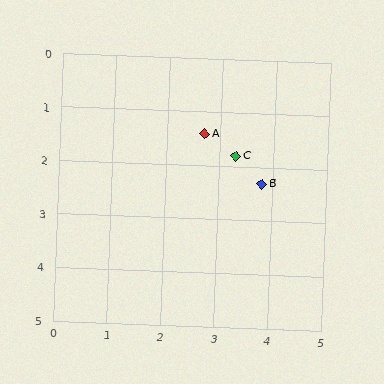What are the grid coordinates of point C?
Point C is at approximately (3.3, 1.8).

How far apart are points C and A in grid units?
Points C and A are about 0.7 grid units apart.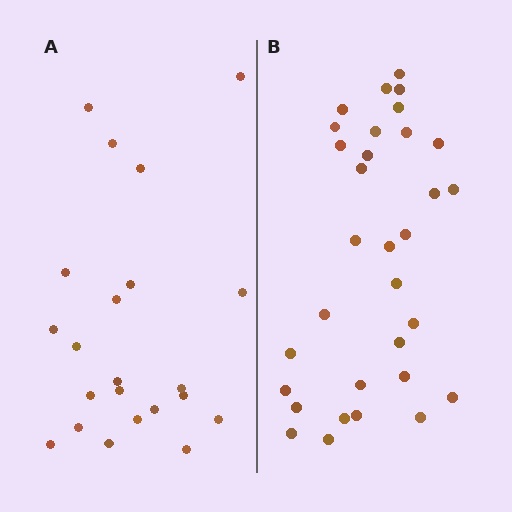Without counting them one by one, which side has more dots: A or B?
Region B (the right region) has more dots.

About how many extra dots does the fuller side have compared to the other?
Region B has roughly 10 or so more dots than region A.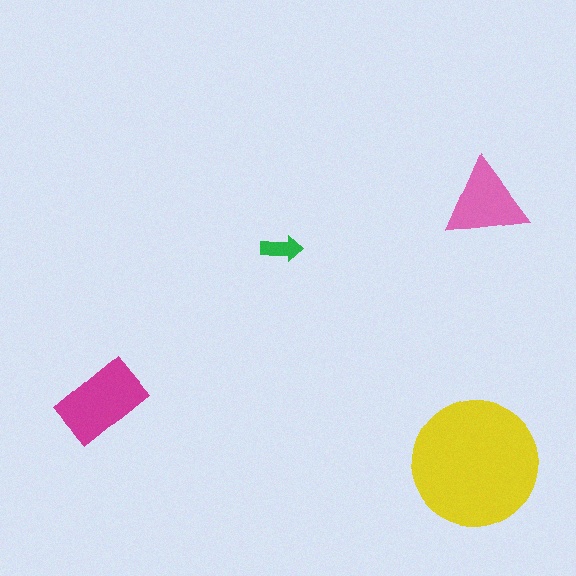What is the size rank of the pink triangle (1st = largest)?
3rd.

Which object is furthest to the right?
The pink triangle is rightmost.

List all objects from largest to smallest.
The yellow circle, the magenta rectangle, the pink triangle, the green arrow.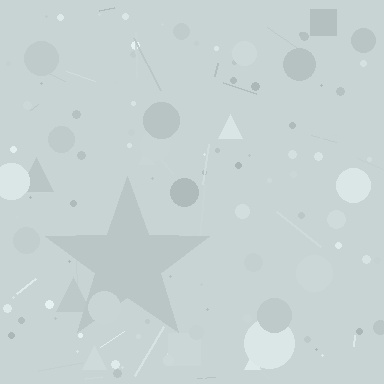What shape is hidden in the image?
A star is hidden in the image.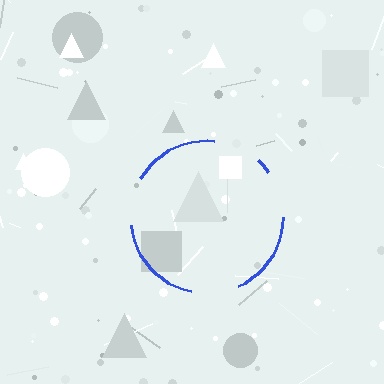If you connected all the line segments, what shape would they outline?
They would outline a circle.